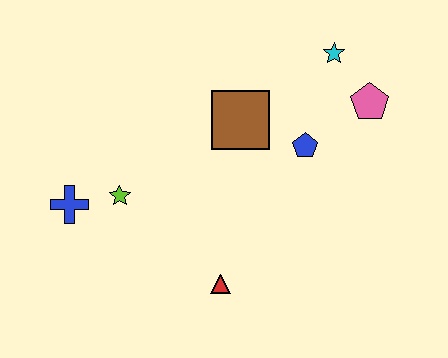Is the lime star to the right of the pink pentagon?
No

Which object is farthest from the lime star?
The pink pentagon is farthest from the lime star.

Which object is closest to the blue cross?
The lime star is closest to the blue cross.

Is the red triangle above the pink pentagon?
No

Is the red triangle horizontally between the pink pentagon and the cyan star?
No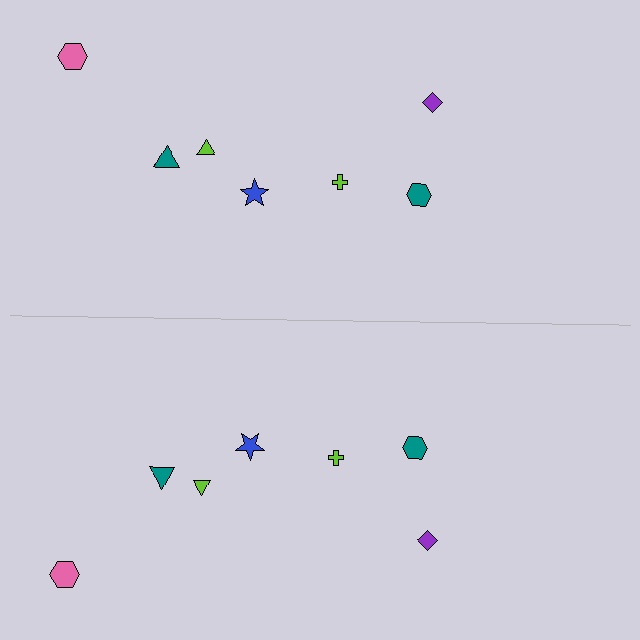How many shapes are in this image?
There are 14 shapes in this image.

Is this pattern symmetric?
Yes, this pattern has bilateral (reflection) symmetry.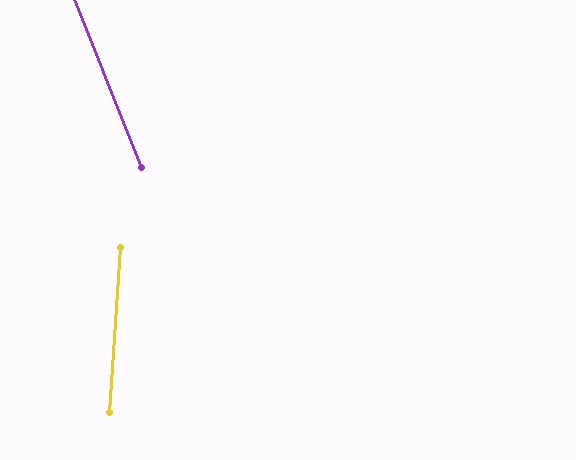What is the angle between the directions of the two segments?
Approximately 26 degrees.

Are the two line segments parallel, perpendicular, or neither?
Neither parallel nor perpendicular — they differ by about 26°.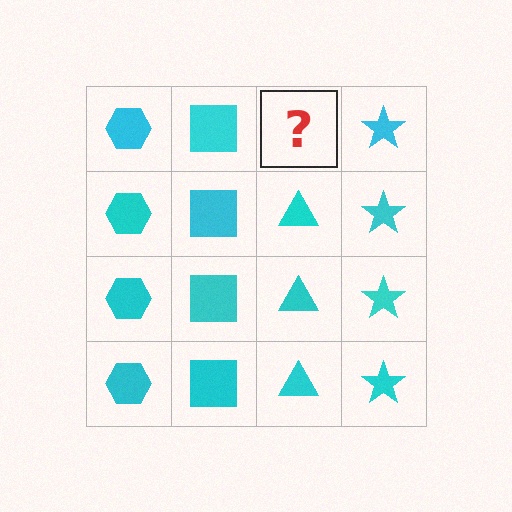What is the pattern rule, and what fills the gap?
The rule is that each column has a consistent shape. The gap should be filled with a cyan triangle.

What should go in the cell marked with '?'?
The missing cell should contain a cyan triangle.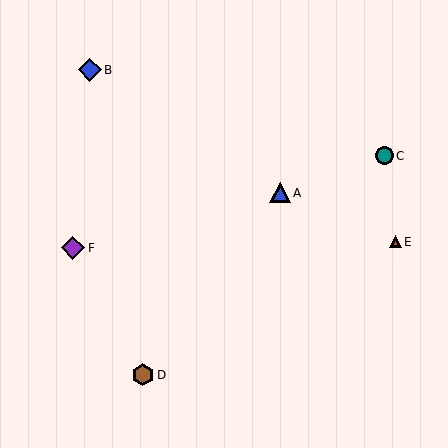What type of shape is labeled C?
Shape C is a teal circle.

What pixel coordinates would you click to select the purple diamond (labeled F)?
Click at (73, 248) to select the purple diamond F.